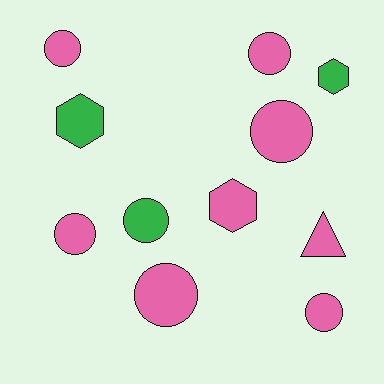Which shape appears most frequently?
Circle, with 7 objects.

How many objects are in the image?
There are 11 objects.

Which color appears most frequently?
Pink, with 8 objects.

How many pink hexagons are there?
There is 1 pink hexagon.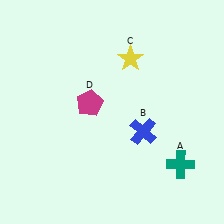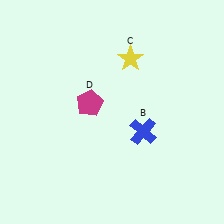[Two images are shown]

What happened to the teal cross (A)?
The teal cross (A) was removed in Image 2. It was in the bottom-right area of Image 1.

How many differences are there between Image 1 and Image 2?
There is 1 difference between the two images.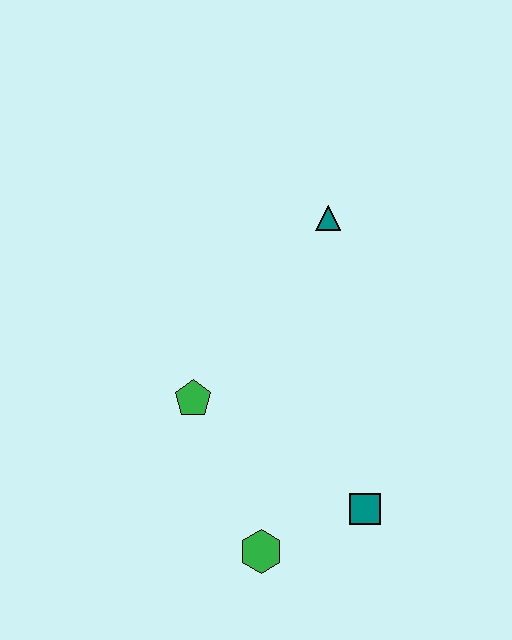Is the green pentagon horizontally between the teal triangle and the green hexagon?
No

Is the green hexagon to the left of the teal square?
Yes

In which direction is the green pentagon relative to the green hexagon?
The green pentagon is above the green hexagon.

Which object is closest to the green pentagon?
The green hexagon is closest to the green pentagon.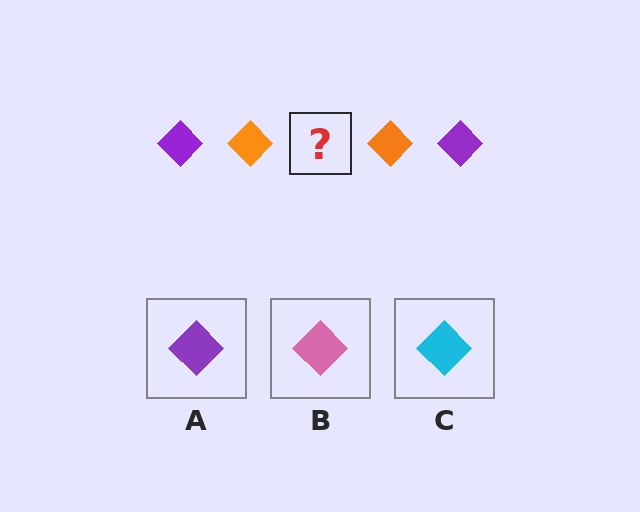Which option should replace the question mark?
Option A.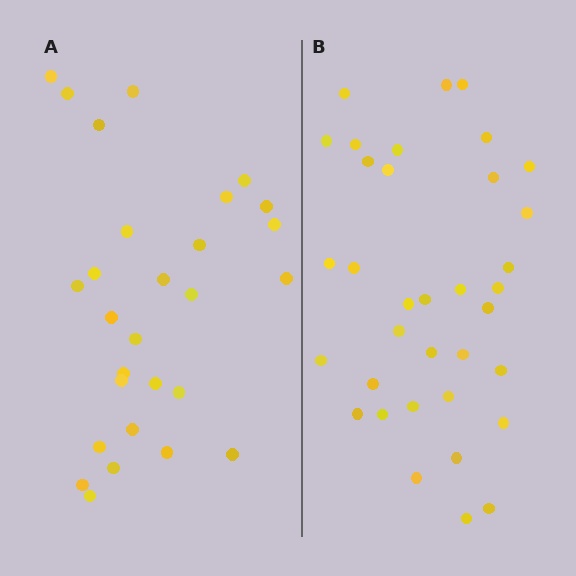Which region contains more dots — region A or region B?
Region B (the right region) has more dots.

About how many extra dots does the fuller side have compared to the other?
Region B has roughly 8 or so more dots than region A.